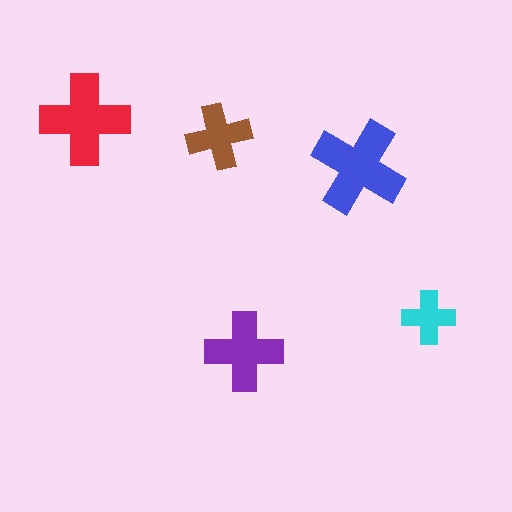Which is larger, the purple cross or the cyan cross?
The purple one.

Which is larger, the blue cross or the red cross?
The blue one.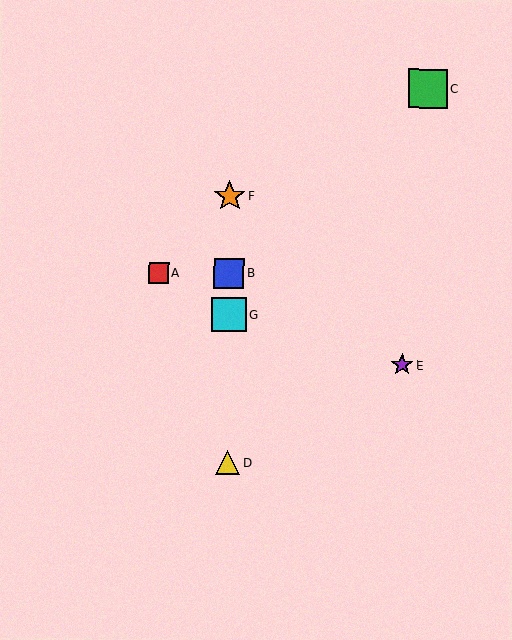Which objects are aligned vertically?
Objects B, D, F, G are aligned vertically.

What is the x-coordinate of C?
Object C is at x≈428.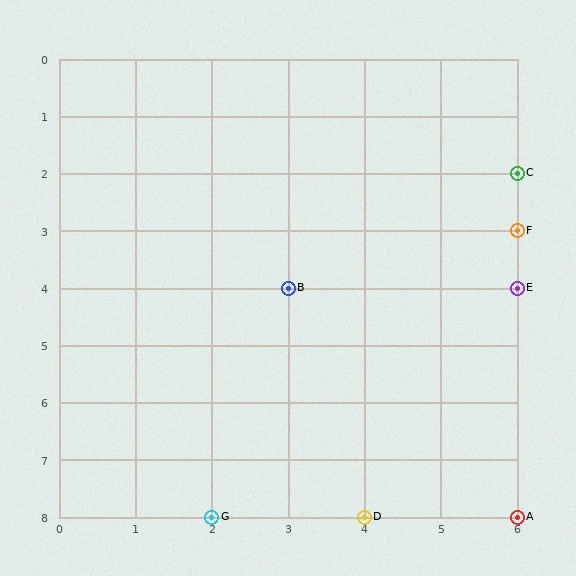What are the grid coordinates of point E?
Point E is at grid coordinates (6, 4).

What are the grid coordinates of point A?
Point A is at grid coordinates (6, 8).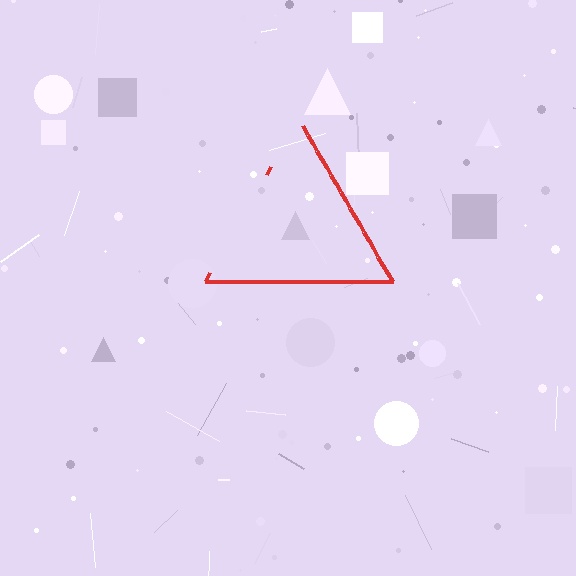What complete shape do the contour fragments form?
The contour fragments form a triangle.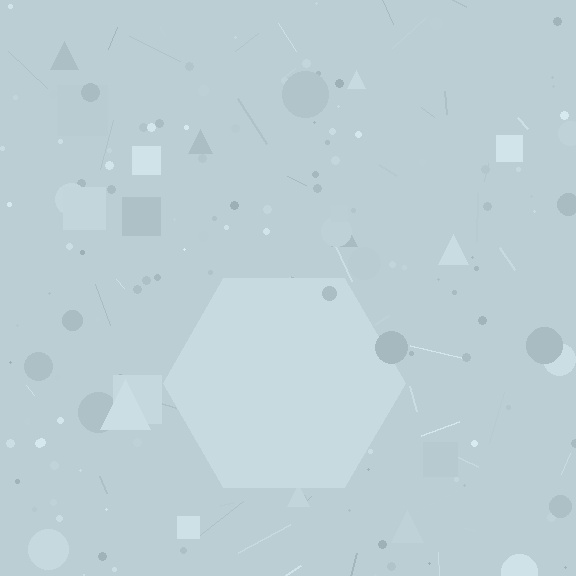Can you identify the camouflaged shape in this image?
The camouflaged shape is a hexagon.